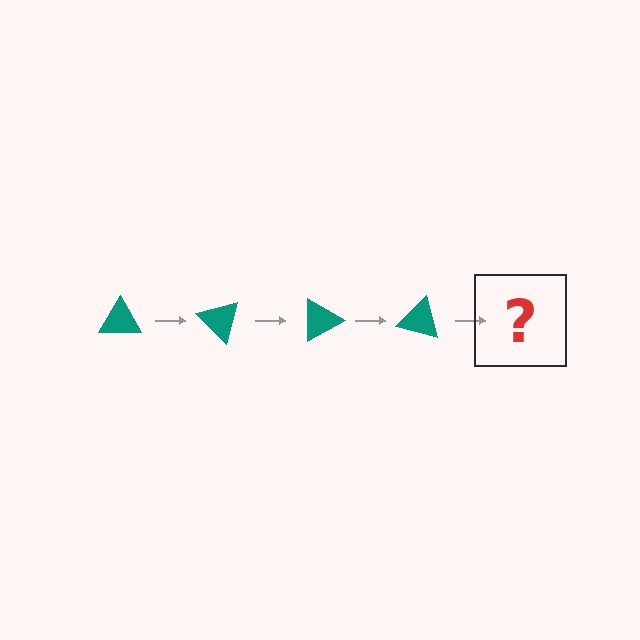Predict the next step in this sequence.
The next step is a teal triangle rotated 180 degrees.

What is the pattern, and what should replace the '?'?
The pattern is that the triangle rotates 45 degrees each step. The '?' should be a teal triangle rotated 180 degrees.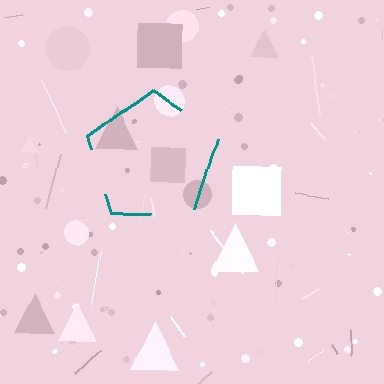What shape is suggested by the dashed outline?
The dashed outline suggests a pentagon.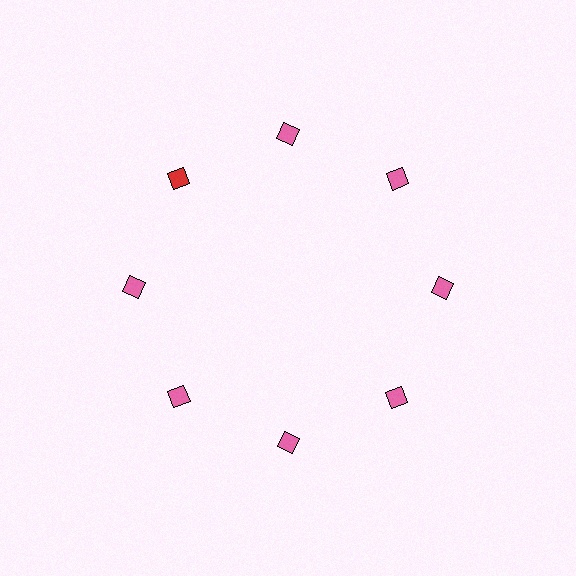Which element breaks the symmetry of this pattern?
The red square at roughly the 10 o'clock position breaks the symmetry. All other shapes are pink squares.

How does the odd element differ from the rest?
It has a different color: red instead of pink.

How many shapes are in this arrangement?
There are 8 shapes arranged in a ring pattern.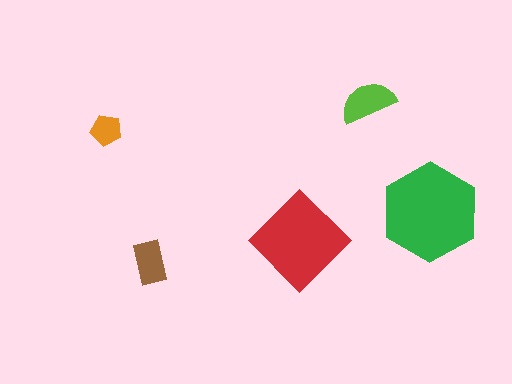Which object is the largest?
The green hexagon.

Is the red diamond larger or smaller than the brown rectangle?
Larger.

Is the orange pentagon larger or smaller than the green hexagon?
Smaller.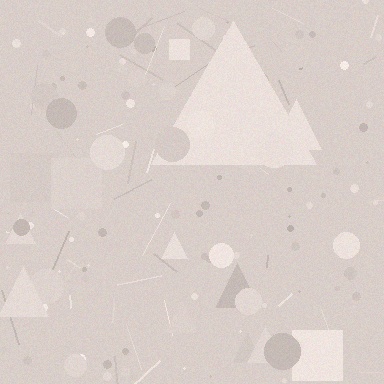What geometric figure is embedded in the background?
A triangle is embedded in the background.